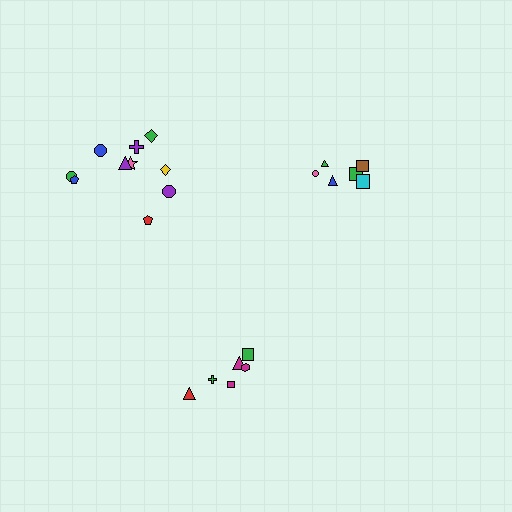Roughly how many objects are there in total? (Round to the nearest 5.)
Roughly 20 objects in total.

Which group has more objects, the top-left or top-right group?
The top-left group.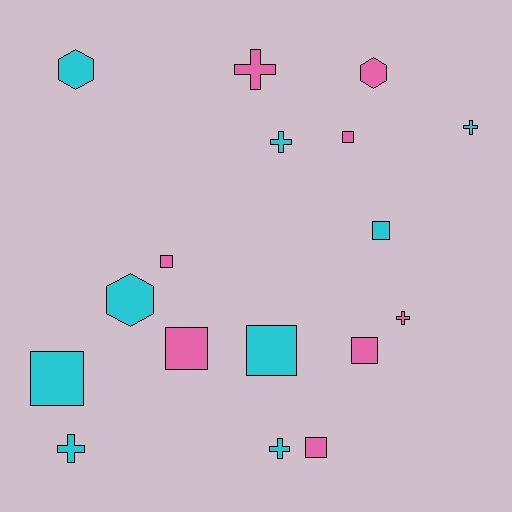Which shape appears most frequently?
Square, with 8 objects.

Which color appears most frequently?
Cyan, with 9 objects.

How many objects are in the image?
There are 17 objects.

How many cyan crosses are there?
There are 4 cyan crosses.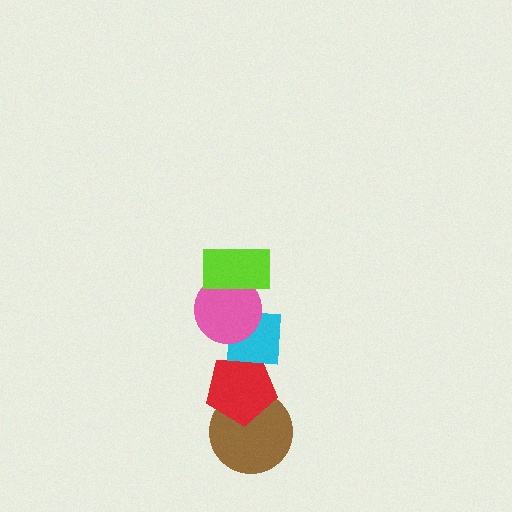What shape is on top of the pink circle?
The lime rectangle is on top of the pink circle.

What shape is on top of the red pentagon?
The cyan square is on top of the red pentagon.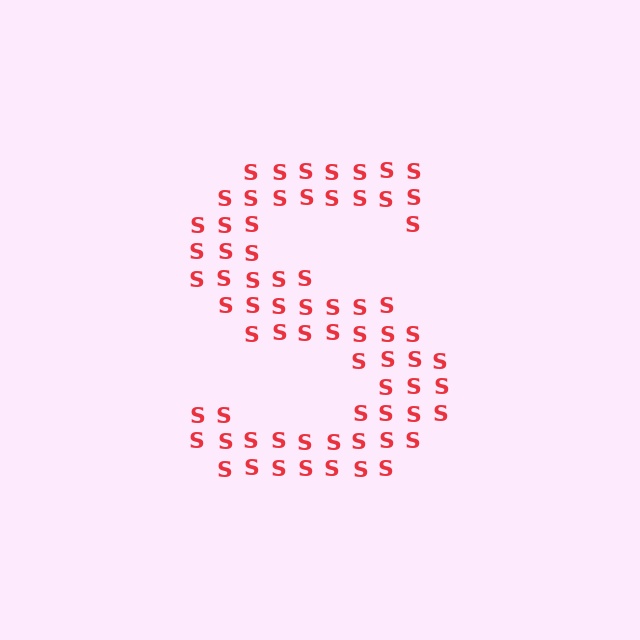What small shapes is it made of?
It is made of small letter S's.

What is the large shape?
The large shape is the letter S.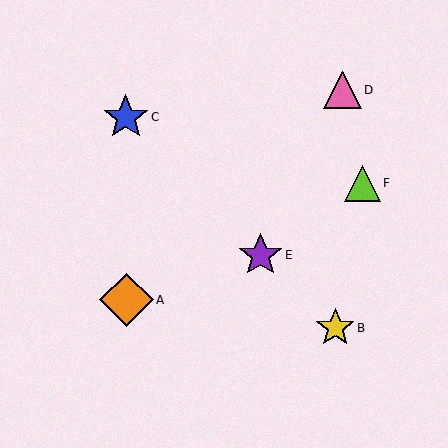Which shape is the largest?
The orange diamond (labeled A) is the largest.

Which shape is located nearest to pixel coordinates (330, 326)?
The yellow star (labeled B) at (335, 328) is nearest to that location.